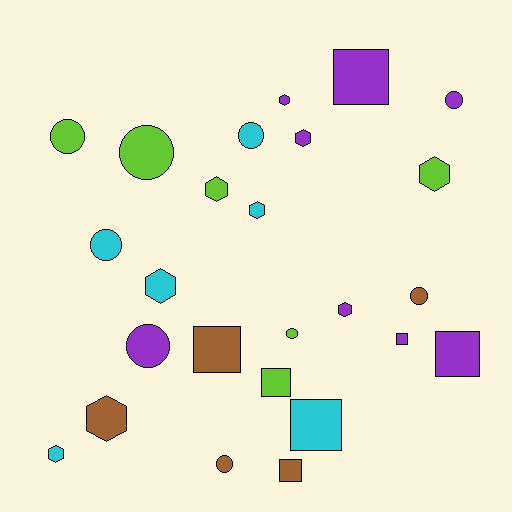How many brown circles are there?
There are 2 brown circles.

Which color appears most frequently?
Purple, with 8 objects.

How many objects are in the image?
There are 25 objects.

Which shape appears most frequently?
Circle, with 9 objects.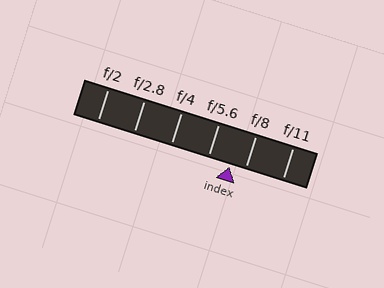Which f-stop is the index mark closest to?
The index mark is closest to f/8.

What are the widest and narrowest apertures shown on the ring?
The widest aperture shown is f/2 and the narrowest is f/11.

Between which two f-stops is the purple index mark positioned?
The index mark is between f/5.6 and f/8.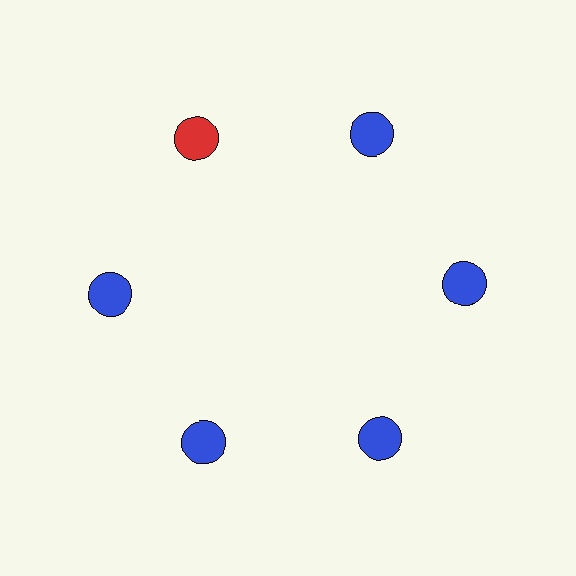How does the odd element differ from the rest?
It has a different color: red instead of blue.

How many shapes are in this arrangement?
There are 6 shapes arranged in a ring pattern.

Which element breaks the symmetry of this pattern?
The red circle at roughly the 11 o'clock position breaks the symmetry. All other shapes are blue circles.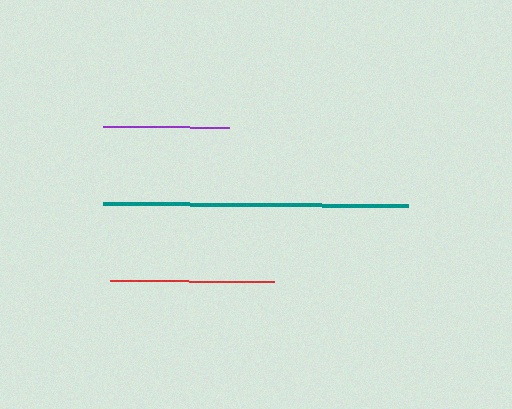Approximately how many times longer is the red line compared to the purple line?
The red line is approximately 1.3 times the length of the purple line.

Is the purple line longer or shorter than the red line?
The red line is longer than the purple line.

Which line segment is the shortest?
The purple line is the shortest at approximately 126 pixels.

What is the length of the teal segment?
The teal segment is approximately 305 pixels long.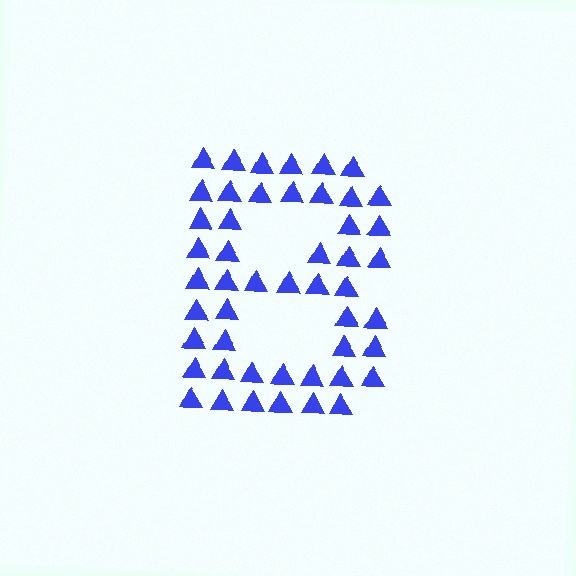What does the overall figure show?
The overall figure shows the letter B.